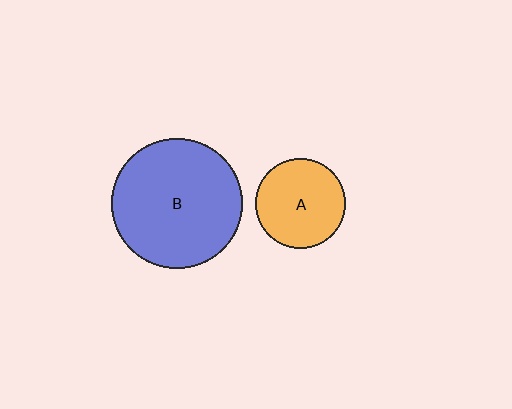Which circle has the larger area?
Circle B (blue).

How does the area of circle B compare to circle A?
Approximately 2.1 times.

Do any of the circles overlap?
No, none of the circles overlap.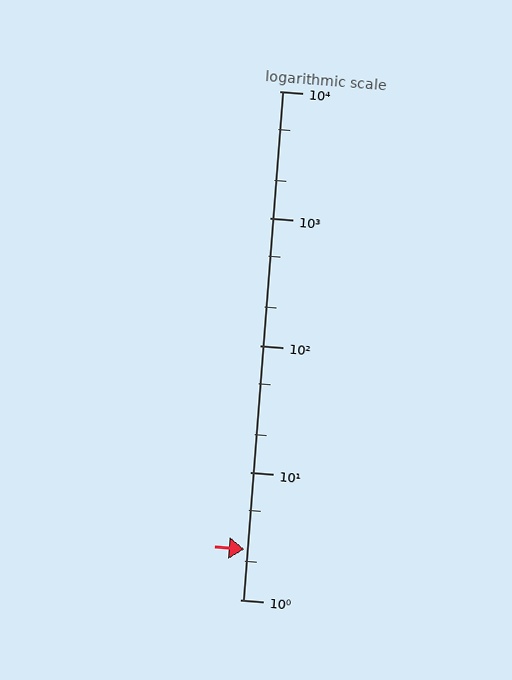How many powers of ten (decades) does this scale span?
The scale spans 4 decades, from 1 to 10000.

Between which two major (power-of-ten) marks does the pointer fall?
The pointer is between 1 and 10.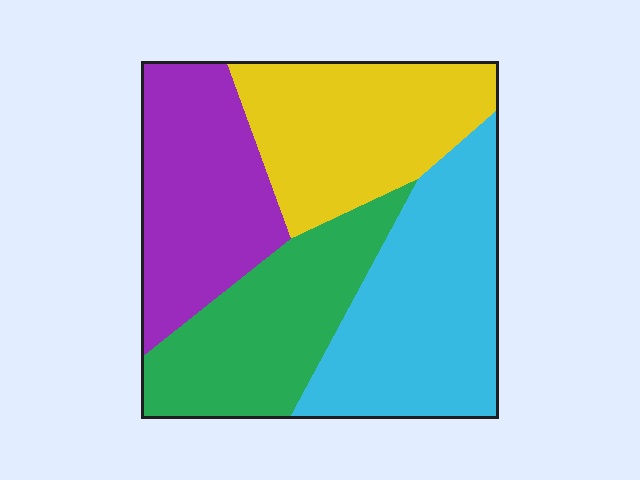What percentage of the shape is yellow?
Yellow takes up less than a quarter of the shape.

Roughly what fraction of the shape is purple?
Purple covers 23% of the shape.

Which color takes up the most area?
Cyan, at roughly 30%.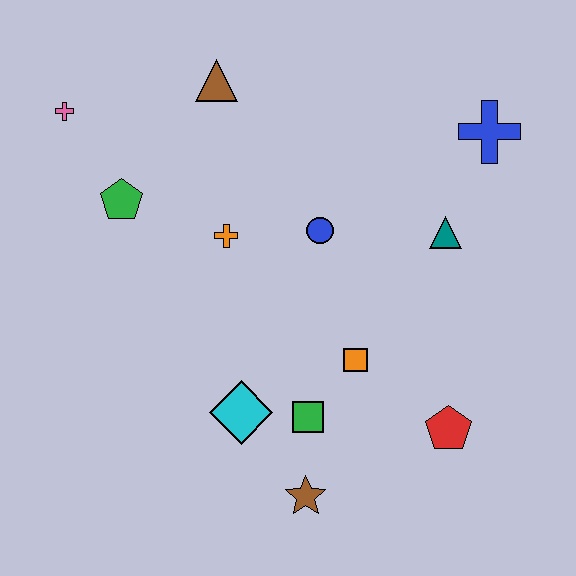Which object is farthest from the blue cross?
The pink cross is farthest from the blue cross.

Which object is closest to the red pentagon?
The orange square is closest to the red pentagon.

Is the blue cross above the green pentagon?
Yes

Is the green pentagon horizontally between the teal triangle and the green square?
No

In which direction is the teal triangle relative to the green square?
The teal triangle is above the green square.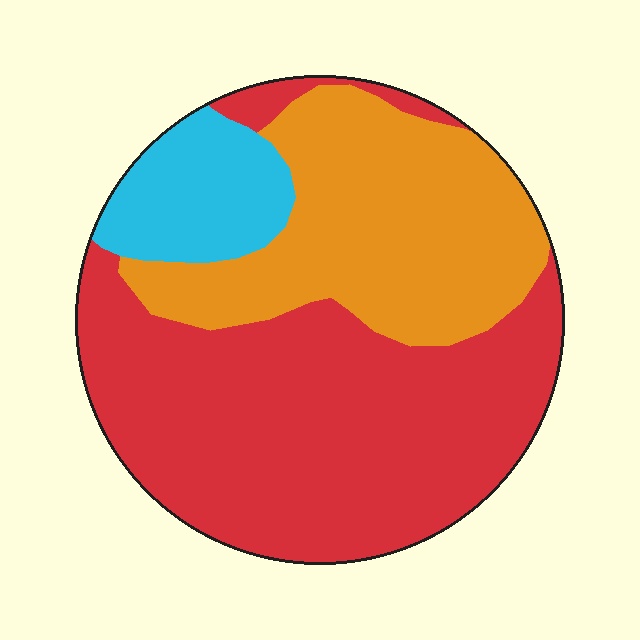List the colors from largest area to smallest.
From largest to smallest: red, orange, cyan.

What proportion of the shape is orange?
Orange covers 33% of the shape.